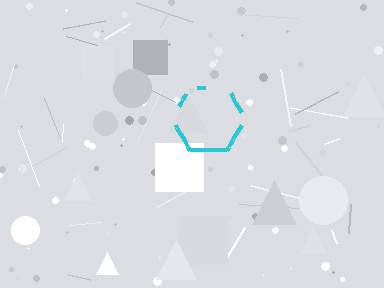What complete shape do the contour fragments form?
The contour fragments form a hexagon.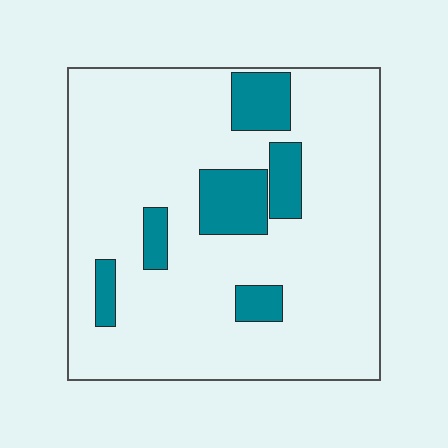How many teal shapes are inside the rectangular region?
6.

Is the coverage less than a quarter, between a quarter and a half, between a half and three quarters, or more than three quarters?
Less than a quarter.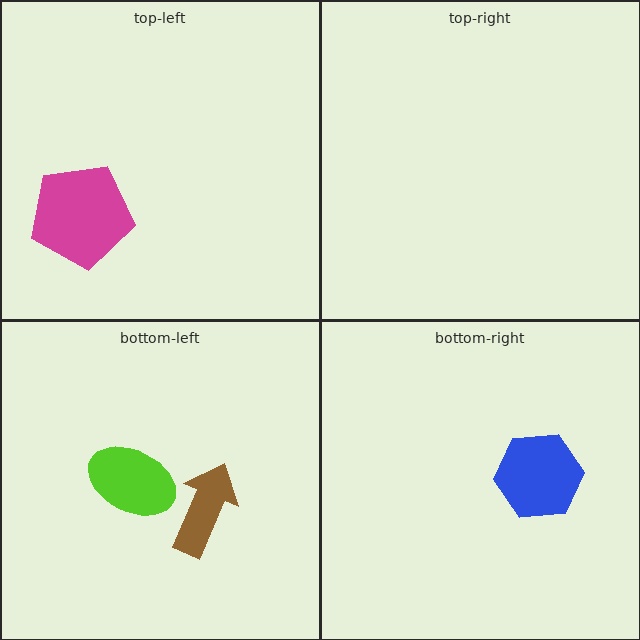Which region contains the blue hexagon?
The bottom-right region.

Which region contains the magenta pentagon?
The top-left region.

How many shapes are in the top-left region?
1.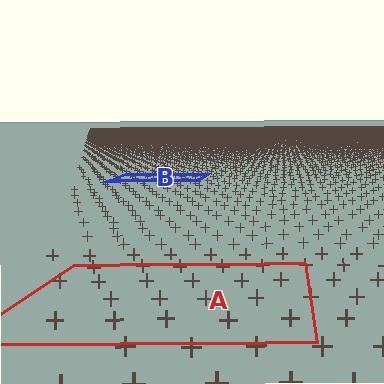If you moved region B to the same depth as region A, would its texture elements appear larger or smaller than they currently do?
They would appear larger. At a closer depth, the same texture elements are projected at a bigger on-screen size.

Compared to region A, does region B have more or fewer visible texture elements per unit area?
Region B has more texture elements per unit area — they are packed more densely because it is farther away.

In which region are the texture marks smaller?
The texture marks are smaller in region B, because it is farther away.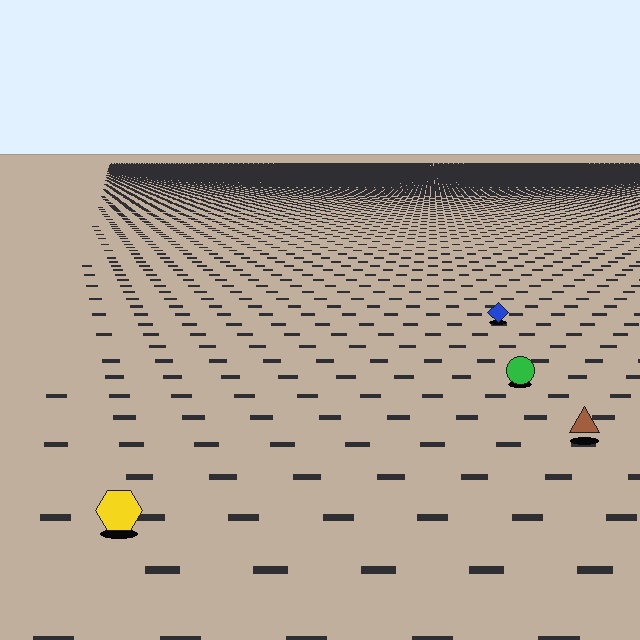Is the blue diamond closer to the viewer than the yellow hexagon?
No. The yellow hexagon is closer — you can tell from the texture gradient: the ground texture is coarser near it.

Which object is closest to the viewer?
The yellow hexagon is closest. The texture marks near it are larger and more spread out.